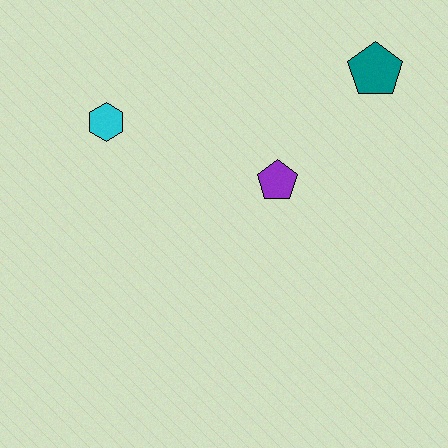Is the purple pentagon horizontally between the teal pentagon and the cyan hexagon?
Yes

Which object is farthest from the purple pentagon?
The cyan hexagon is farthest from the purple pentagon.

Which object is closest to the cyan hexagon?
The purple pentagon is closest to the cyan hexagon.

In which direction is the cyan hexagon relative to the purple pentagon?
The cyan hexagon is to the left of the purple pentagon.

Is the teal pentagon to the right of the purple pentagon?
Yes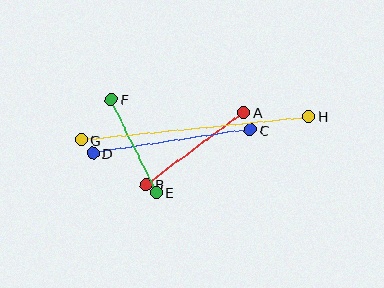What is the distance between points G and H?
The distance is approximately 229 pixels.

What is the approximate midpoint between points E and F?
The midpoint is at approximately (134, 146) pixels.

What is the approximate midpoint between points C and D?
The midpoint is at approximately (171, 142) pixels.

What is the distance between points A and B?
The distance is approximately 122 pixels.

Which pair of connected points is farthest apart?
Points G and H are farthest apart.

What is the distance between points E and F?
The distance is approximately 104 pixels.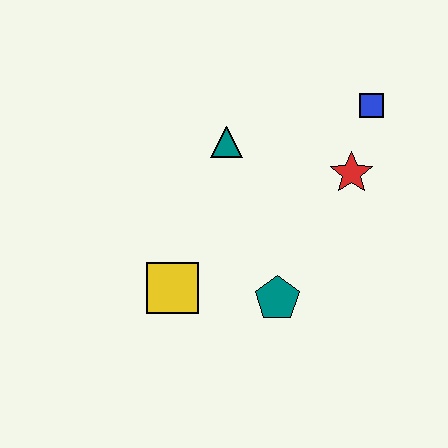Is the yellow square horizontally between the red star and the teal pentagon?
No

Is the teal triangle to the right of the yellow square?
Yes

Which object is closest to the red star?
The blue square is closest to the red star.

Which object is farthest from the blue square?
The yellow square is farthest from the blue square.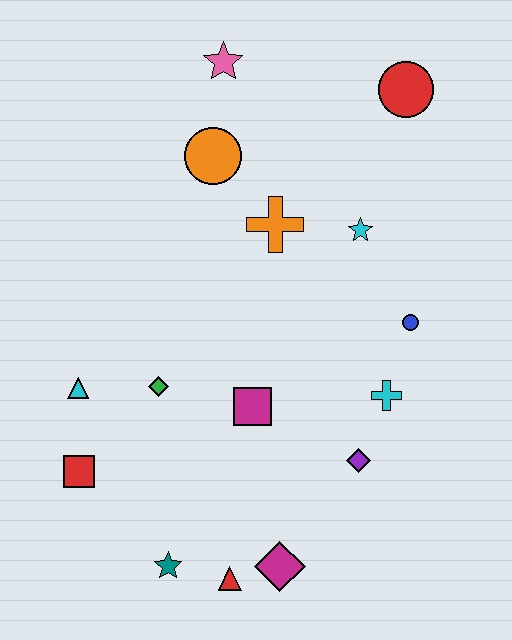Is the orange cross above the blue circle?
Yes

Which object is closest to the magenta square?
The green diamond is closest to the magenta square.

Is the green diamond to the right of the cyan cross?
No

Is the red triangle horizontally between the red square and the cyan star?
Yes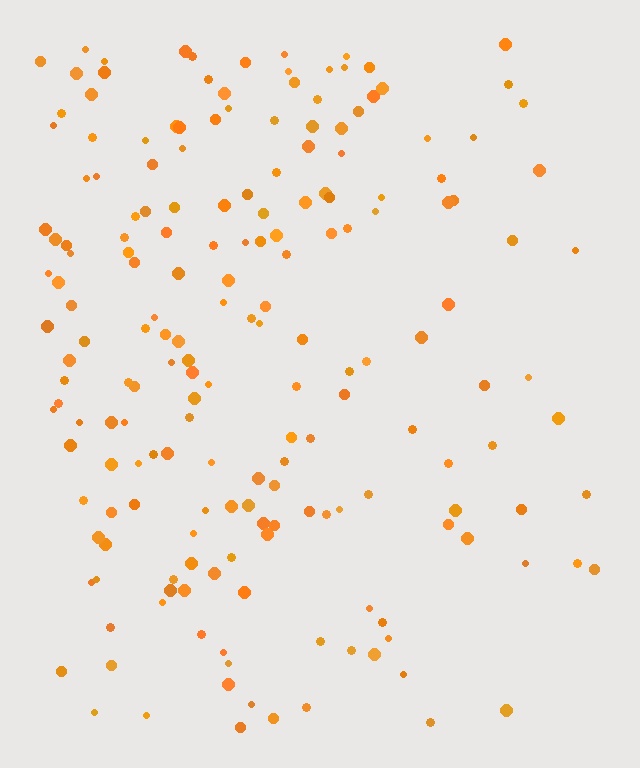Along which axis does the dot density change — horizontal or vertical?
Horizontal.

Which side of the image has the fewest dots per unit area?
The right.